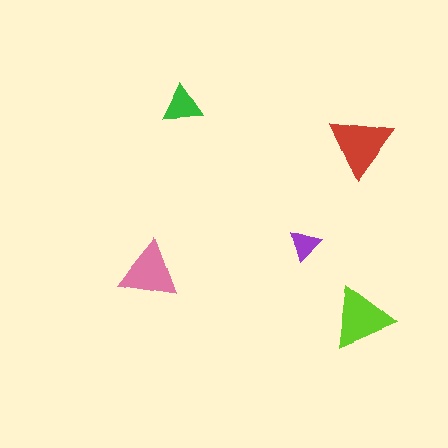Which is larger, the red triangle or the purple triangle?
The red one.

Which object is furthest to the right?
The red triangle is rightmost.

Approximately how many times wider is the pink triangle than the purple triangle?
About 2 times wider.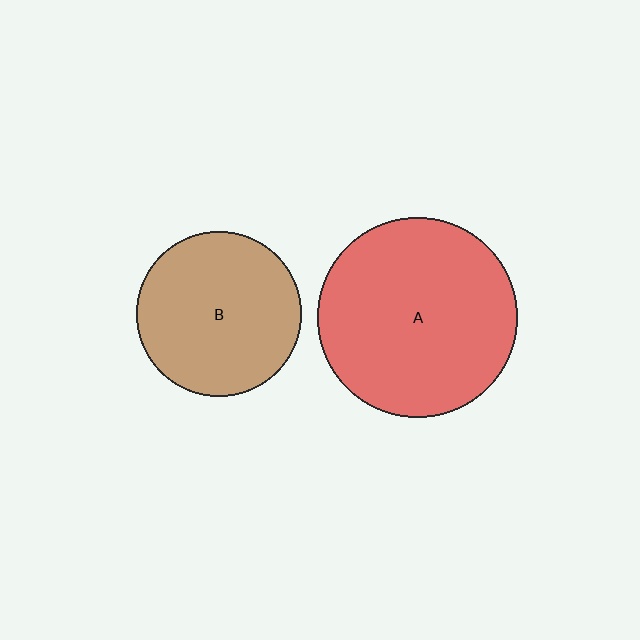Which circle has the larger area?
Circle A (red).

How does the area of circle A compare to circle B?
Approximately 1.5 times.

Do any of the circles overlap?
No, none of the circles overlap.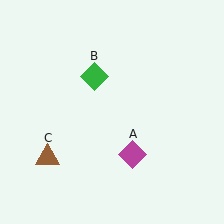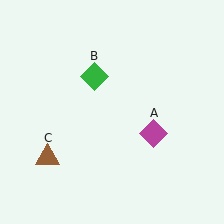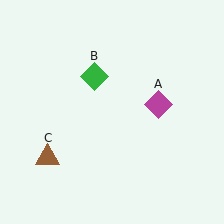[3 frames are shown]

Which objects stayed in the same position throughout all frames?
Green diamond (object B) and brown triangle (object C) remained stationary.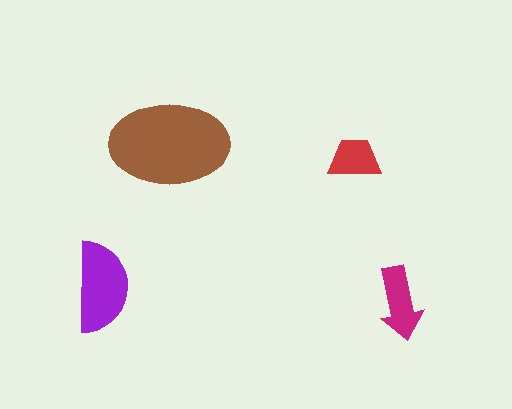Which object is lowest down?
The magenta arrow is bottommost.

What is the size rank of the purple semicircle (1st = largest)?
2nd.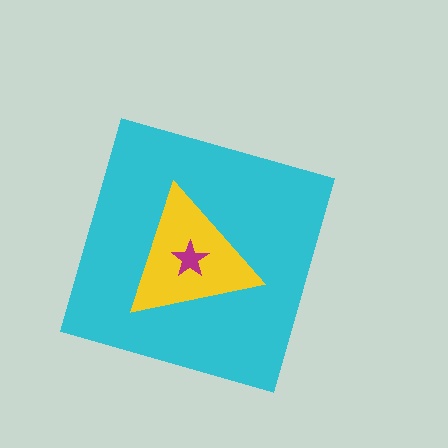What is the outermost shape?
The cyan diamond.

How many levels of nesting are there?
3.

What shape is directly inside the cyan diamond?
The yellow triangle.